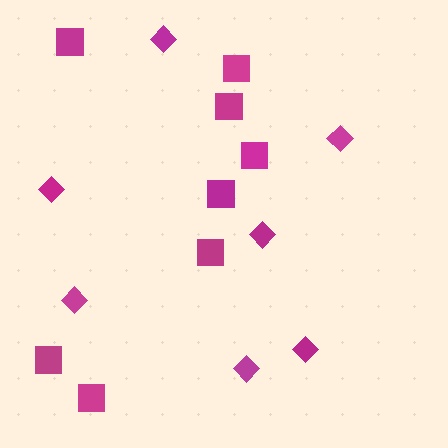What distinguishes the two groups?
There are 2 groups: one group of diamonds (7) and one group of squares (8).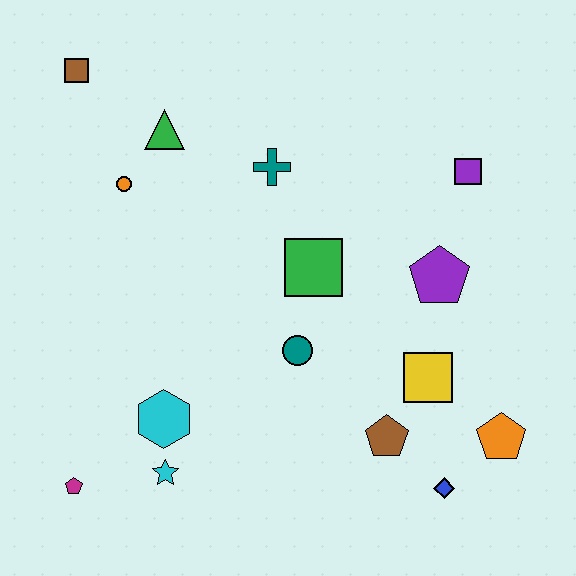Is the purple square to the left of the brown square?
No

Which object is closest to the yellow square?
The brown pentagon is closest to the yellow square.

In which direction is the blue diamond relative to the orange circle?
The blue diamond is to the right of the orange circle.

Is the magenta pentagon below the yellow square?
Yes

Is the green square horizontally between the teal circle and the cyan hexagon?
No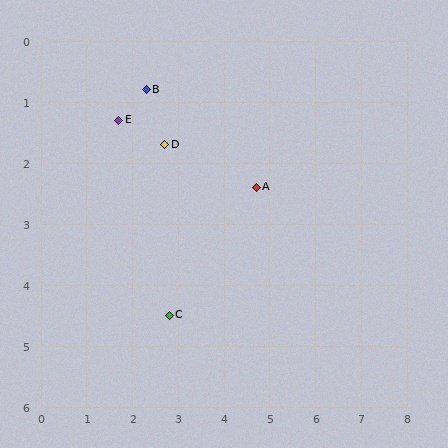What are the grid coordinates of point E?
Point E is at approximately (1.7, 1.3).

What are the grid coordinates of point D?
Point D is at approximately (2.7, 1.7).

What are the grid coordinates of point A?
Point A is at approximately (4.7, 2.4).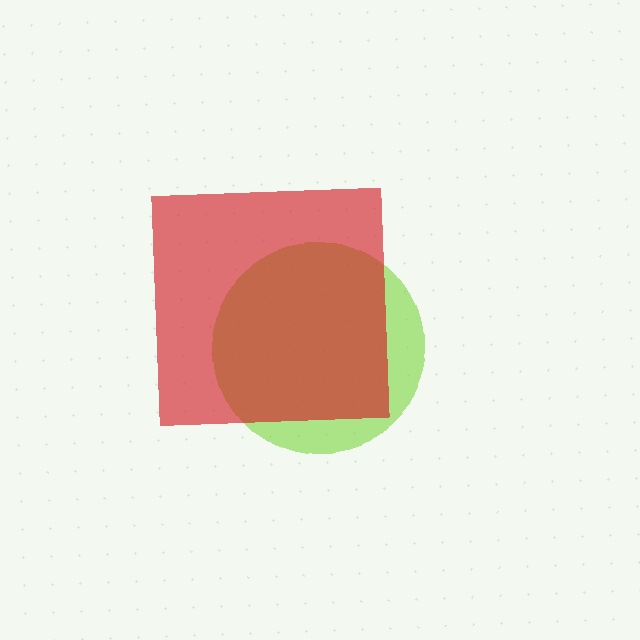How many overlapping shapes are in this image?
There are 2 overlapping shapes in the image.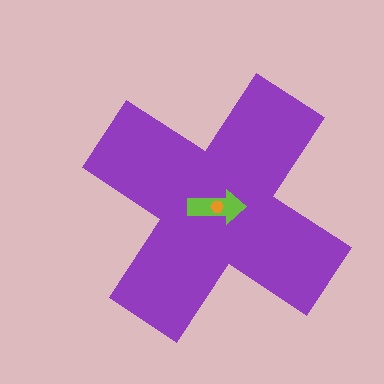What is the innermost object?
The orange hexagon.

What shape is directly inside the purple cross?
The lime arrow.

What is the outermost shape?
The purple cross.